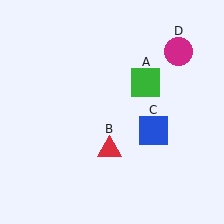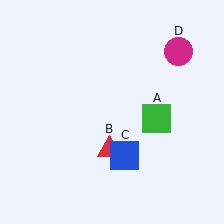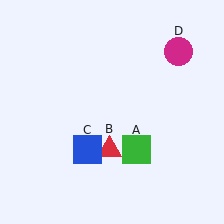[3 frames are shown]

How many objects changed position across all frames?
2 objects changed position: green square (object A), blue square (object C).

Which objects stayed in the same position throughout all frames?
Red triangle (object B) and magenta circle (object D) remained stationary.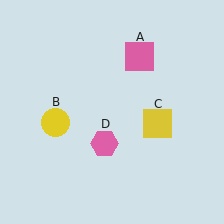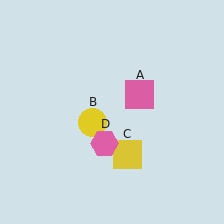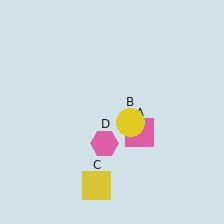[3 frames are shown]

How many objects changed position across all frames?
3 objects changed position: pink square (object A), yellow circle (object B), yellow square (object C).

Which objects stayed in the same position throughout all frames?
Pink hexagon (object D) remained stationary.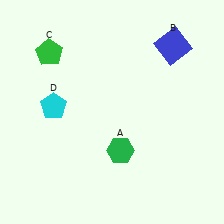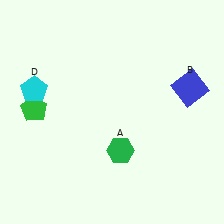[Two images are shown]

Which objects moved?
The objects that moved are: the blue square (B), the green pentagon (C), the cyan pentagon (D).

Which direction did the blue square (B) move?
The blue square (B) moved down.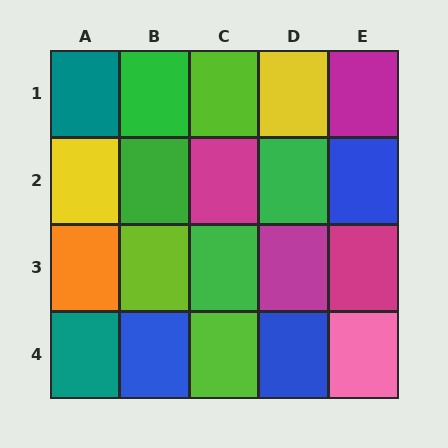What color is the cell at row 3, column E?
Magenta.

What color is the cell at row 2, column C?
Magenta.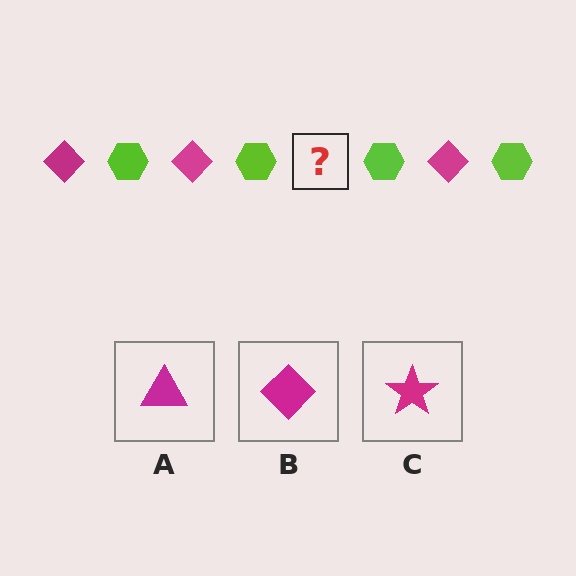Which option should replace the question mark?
Option B.